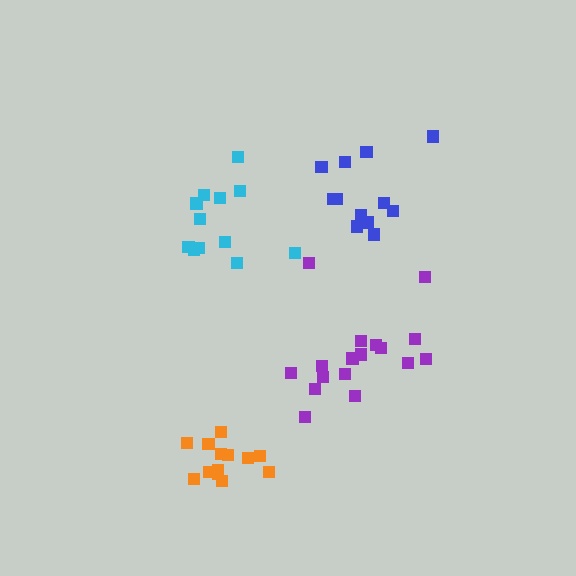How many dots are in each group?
Group 1: 12 dots, Group 2: 17 dots, Group 3: 12 dots, Group 4: 13 dots (54 total).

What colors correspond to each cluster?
The clusters are colored: cyan, purple, blue, orange.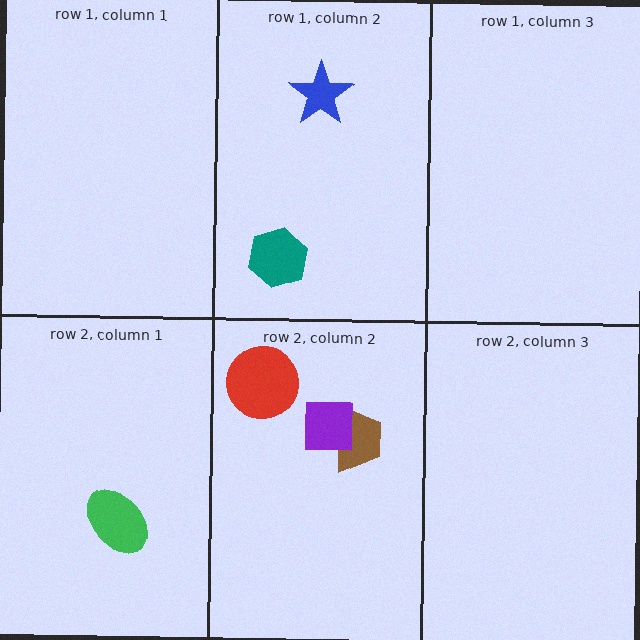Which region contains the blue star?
The row 1, column 2 region.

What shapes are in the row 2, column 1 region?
The green ellipse.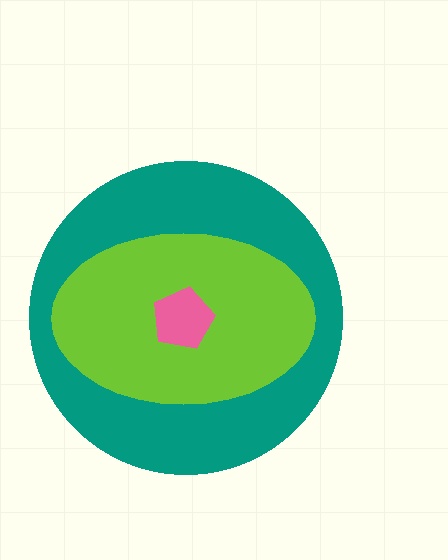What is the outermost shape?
The teal circle.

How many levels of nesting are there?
3.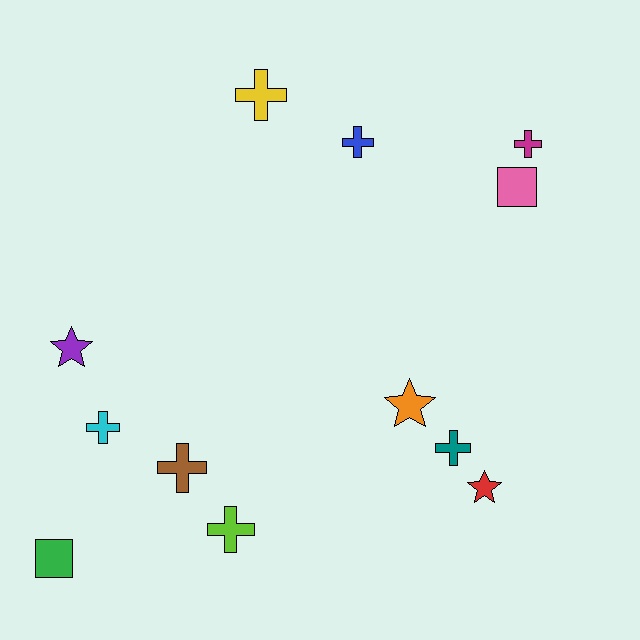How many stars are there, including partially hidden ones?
There are 3 stars.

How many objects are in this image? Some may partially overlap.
There are 12 objects.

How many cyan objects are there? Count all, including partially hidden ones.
There is 1 cyan object.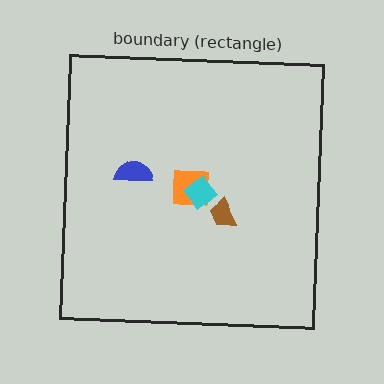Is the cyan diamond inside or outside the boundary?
Inside.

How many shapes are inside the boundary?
4 inside, 0 outside.